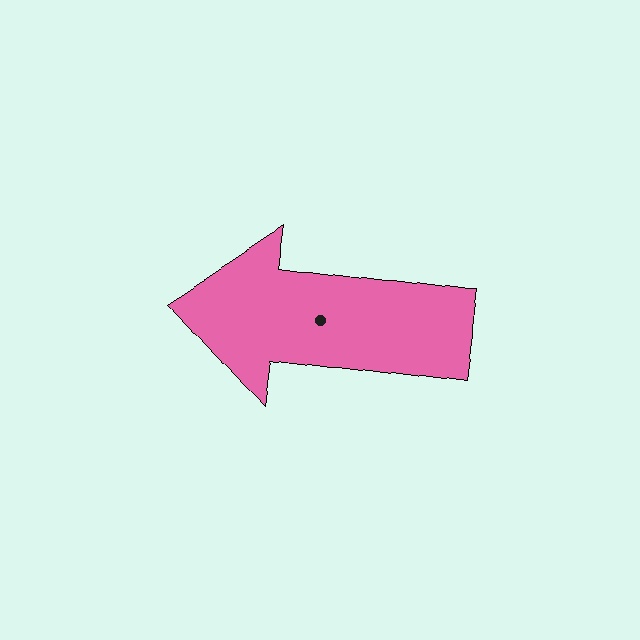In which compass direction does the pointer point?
West.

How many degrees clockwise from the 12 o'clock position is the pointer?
Approximately 277 degrees.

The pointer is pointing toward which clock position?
Roughly 9 o'clock.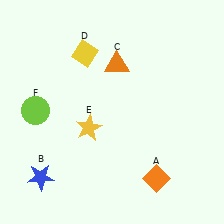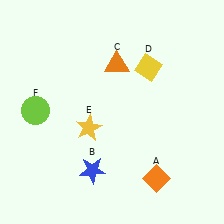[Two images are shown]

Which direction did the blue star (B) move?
The blue star (B) moved right.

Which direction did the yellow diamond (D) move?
The yellow diamond (D) moved right.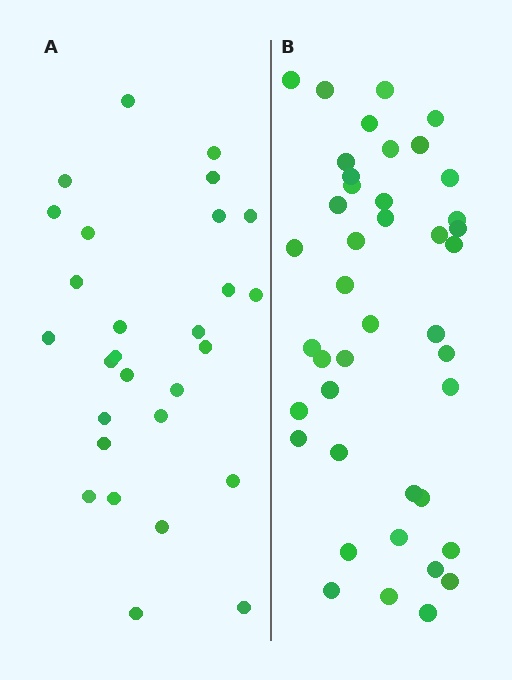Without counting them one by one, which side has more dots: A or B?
Region B (the right region) has more dots.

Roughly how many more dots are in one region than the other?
Region B has approximately 15 more dots than region A.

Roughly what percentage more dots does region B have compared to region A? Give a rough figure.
About 50% more.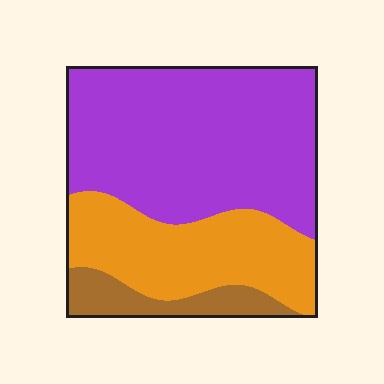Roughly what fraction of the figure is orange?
Orange takes up about one third (1/3) of the figure.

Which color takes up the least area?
Brown, at roughly 10%.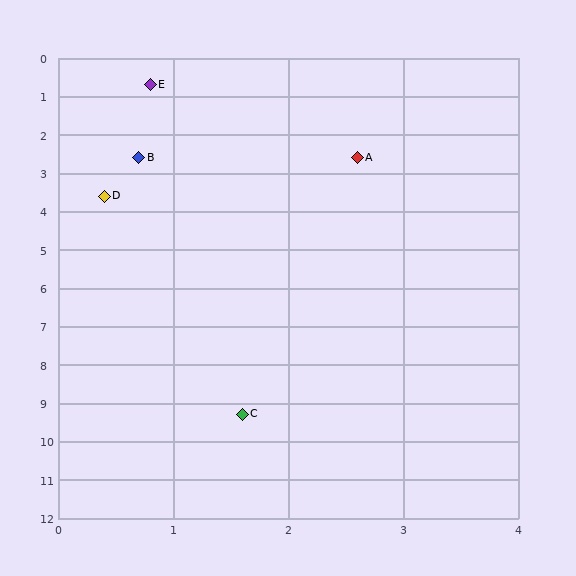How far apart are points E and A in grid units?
Points E and A are about 2.6 grid units apart.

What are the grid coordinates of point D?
Point D is at approximately (0.4, 3.6).